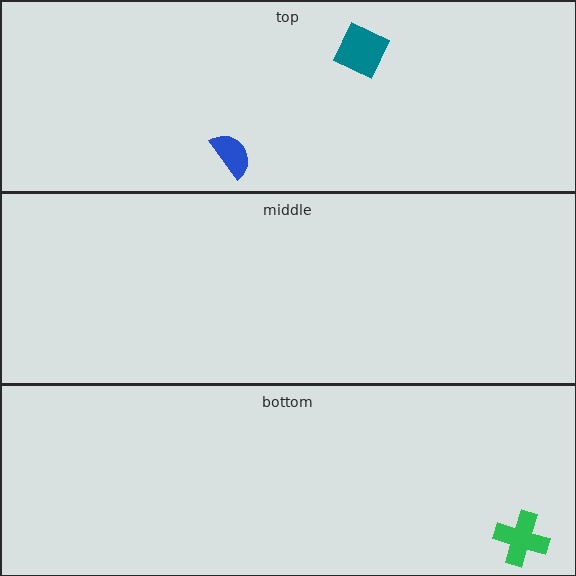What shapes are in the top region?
The teal diamond, the blue semicircle.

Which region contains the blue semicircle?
The top region.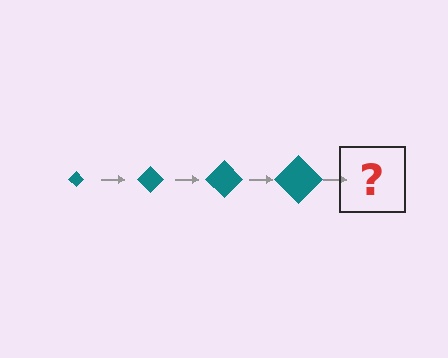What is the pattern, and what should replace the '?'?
The pattern is that the diamond gets progressively larger each step. The '?' should be a teal diamond, larger than the previous one.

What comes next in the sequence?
The next element should be a teal diamond, larger than the previous one.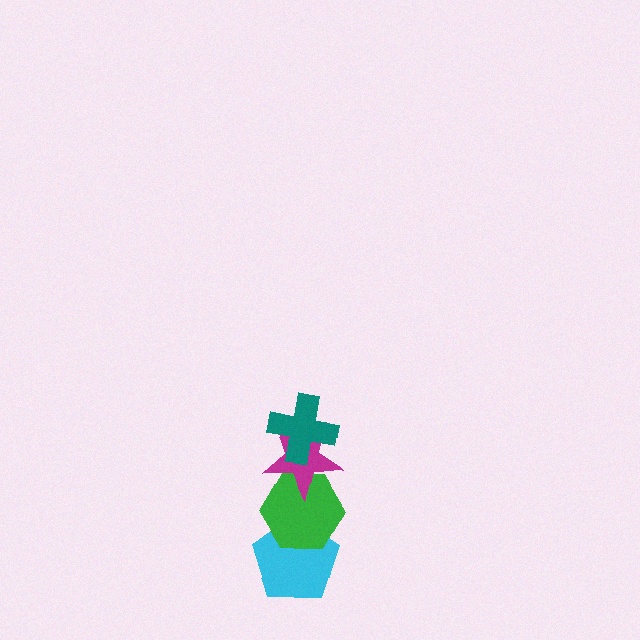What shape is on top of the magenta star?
The teal cross is on top of the magenta star.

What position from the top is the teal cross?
The teal cross is 1st from the top.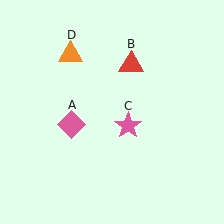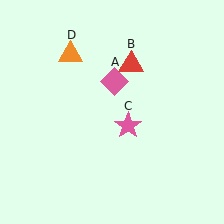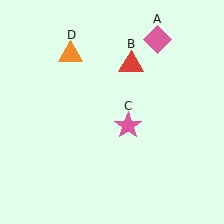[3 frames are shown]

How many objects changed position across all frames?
1 object changed position: pink diamond (object A).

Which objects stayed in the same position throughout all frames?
Red triangle (object B) and pink star (object C) and orange triangle (object D) remained stationary.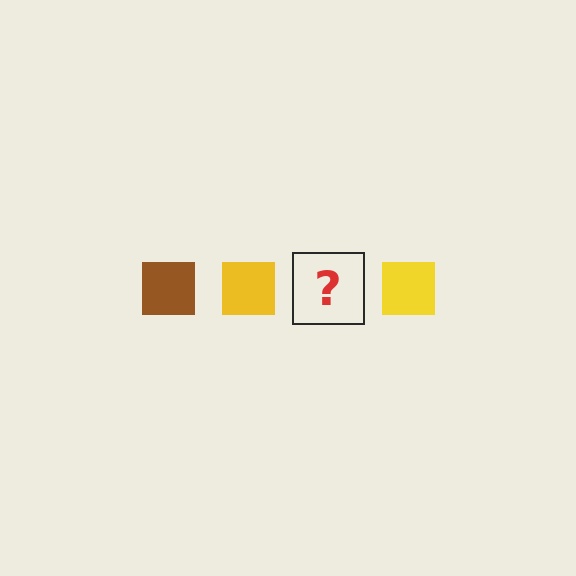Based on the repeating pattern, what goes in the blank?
The blank should be a brown square.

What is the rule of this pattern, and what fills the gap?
The rule is that the pattern cycles through brown, yellow squares. The gap should be filled with a brown square.